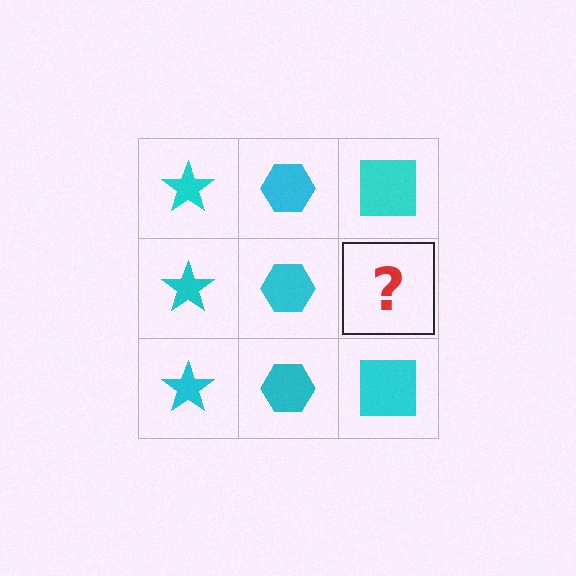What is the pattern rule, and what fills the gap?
The rule is that each column has a consistent shape. The gap should be filled with a cyan square.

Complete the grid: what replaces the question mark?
The question mark should be replaced with a cyan square.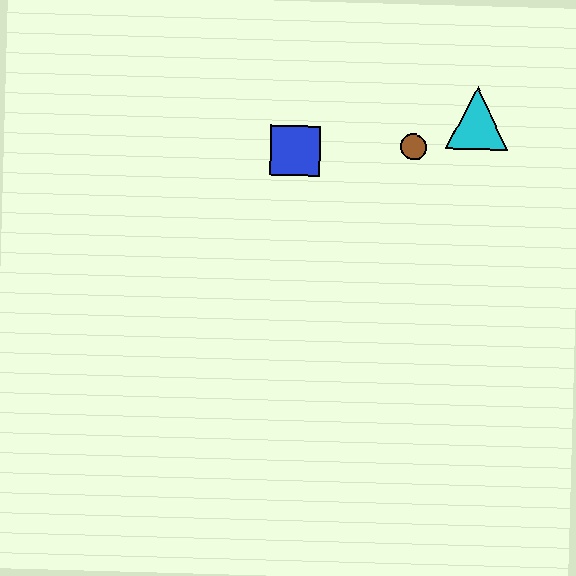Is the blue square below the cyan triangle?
Yes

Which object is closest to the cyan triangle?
The brown circle is closest to the cyan triangle.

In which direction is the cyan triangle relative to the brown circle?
The cyan triangle is to the right of the brown circle.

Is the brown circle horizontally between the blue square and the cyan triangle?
Yes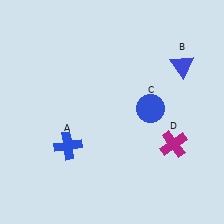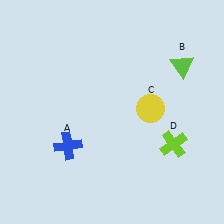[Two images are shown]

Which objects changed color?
B changed from blue to lime. C changed from blue to yellow. D changed from magenta to lime.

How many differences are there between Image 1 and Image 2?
There are 3 differences between the two images.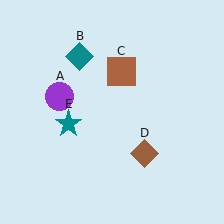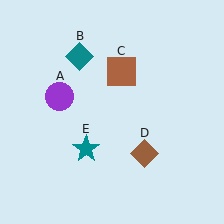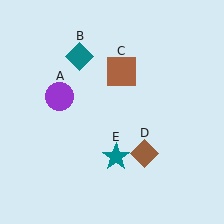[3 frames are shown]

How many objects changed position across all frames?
1 object changed position: teal star (object E).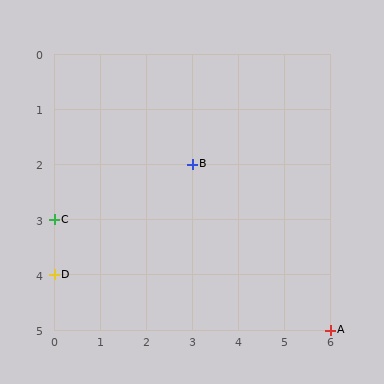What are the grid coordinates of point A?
Point A is at grid coordinates (6, 5).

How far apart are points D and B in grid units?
Points D and B are 3 columns and 2 rows apart (about 3.6 grid units diagonally).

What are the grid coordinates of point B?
Point B is at grid coordinates (3, 2).